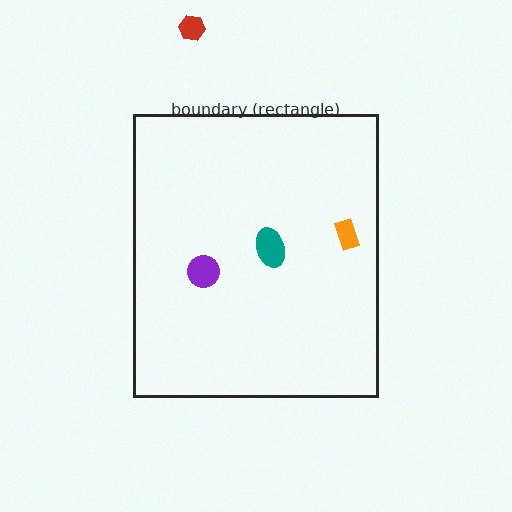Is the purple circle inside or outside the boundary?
Inside.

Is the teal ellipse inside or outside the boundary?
Inside.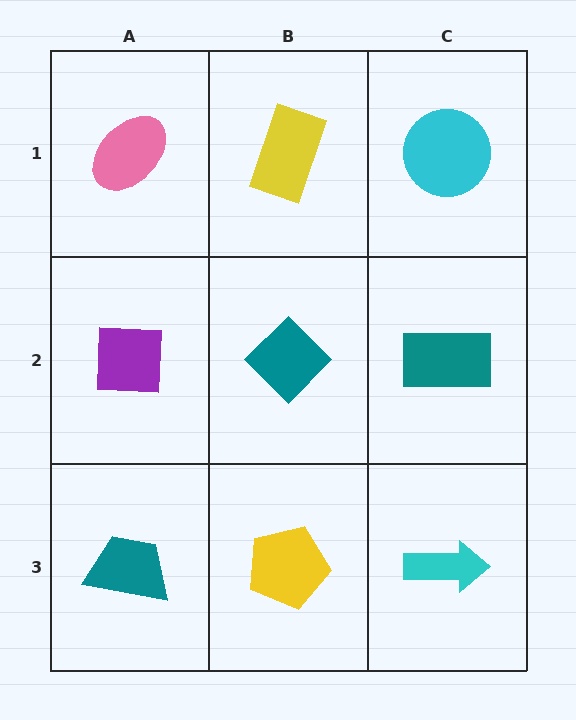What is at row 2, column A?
A purple square.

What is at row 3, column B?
A yellow pentagon.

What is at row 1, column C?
A cyan circle.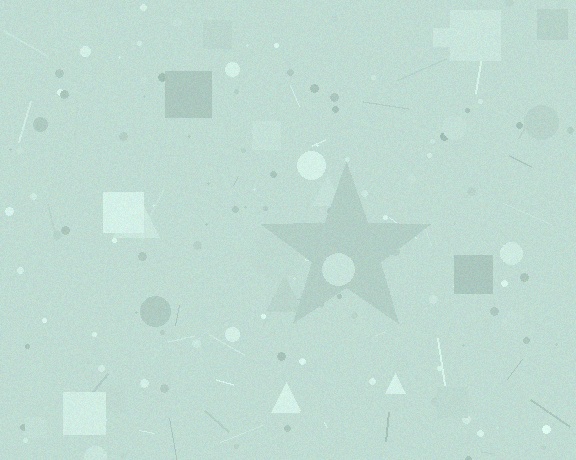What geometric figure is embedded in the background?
A star is embedded in the background.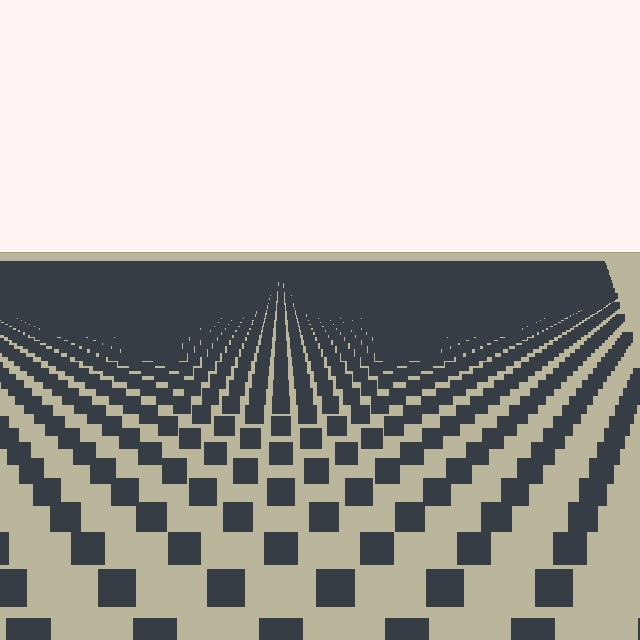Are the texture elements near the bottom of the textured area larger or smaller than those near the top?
Larger. Near the bottom, elements are closer to the viewer and appear at a bigger on-screen size.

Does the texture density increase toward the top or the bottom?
Density increases toward the top.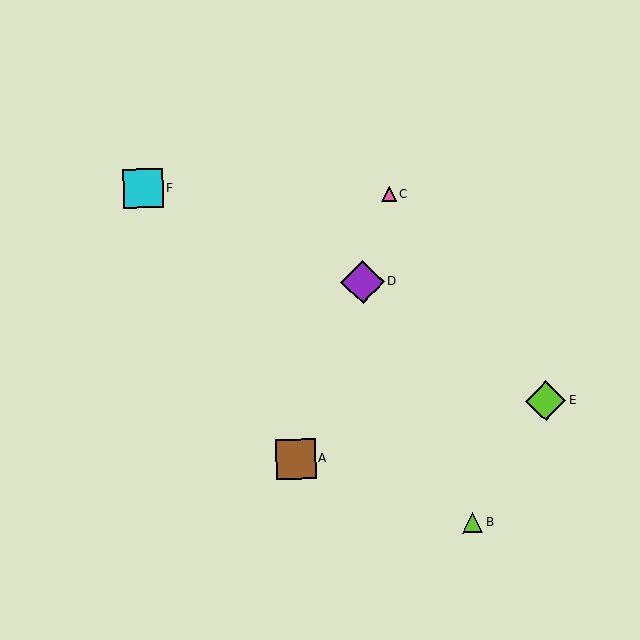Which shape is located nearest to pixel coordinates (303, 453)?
The brown square (labeled A) at (296, 459) is nearest to that location.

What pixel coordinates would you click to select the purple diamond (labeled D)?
Click at (362, 282) to select the purple diamond D.